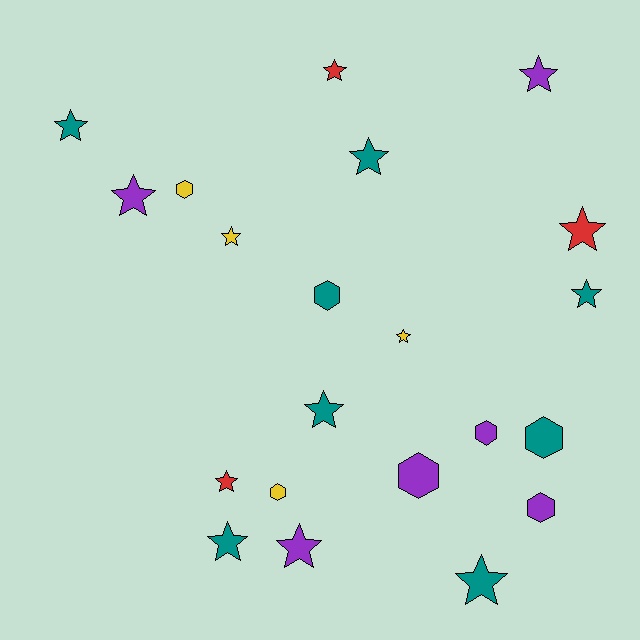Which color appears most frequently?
Teal, with 8 objects.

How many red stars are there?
There are 3 red stars.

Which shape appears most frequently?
Star, with 14 objects.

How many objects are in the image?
There are 21 objects.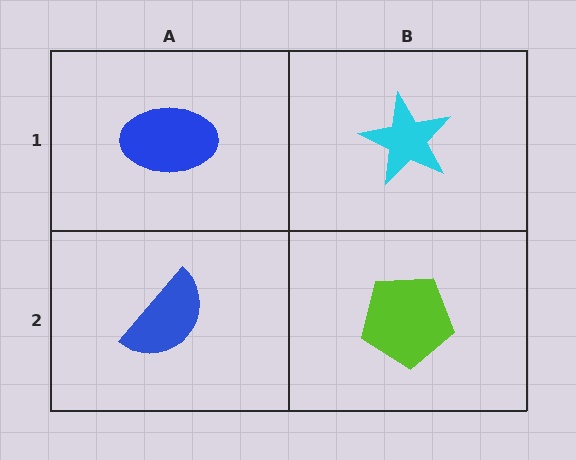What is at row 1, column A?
A blue ellipse.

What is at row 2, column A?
A blue semicircle.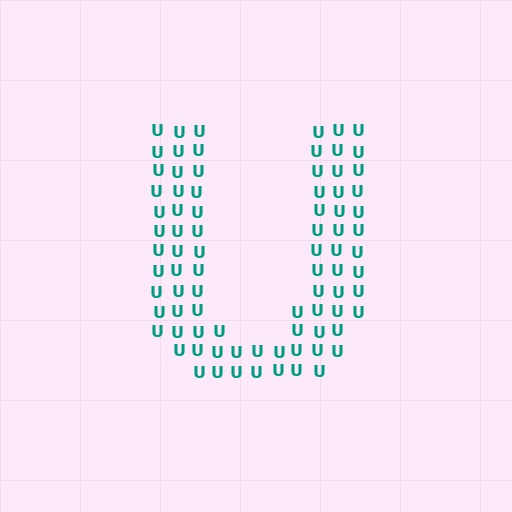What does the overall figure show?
The overall figure shows the letter U.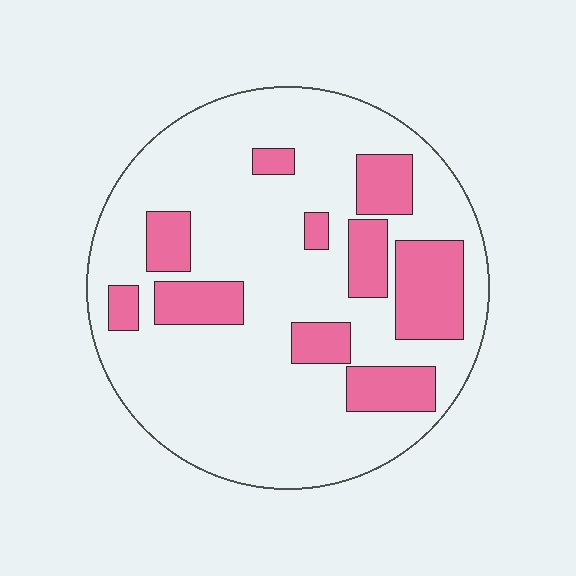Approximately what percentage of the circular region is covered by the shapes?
Approximately 25%.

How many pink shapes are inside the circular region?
10.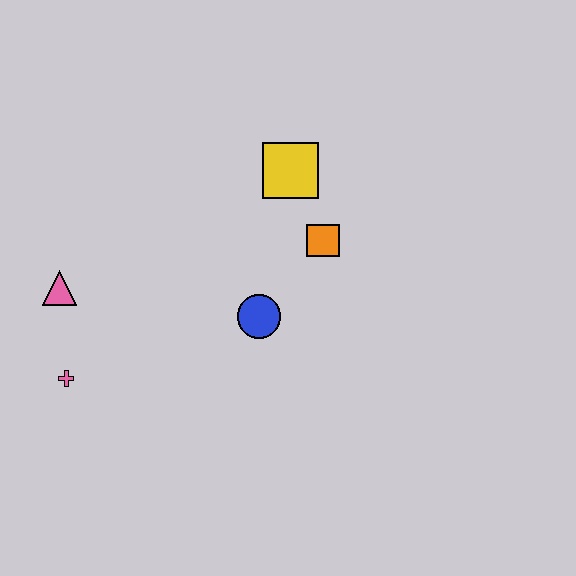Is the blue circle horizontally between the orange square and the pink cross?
Yes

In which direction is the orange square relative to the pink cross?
The orange square is to the right of the pink cross.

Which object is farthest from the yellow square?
The pink cross is farthest from the yellow square.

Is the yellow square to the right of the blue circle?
Yes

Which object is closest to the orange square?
The yellow square is closest to the orange square.